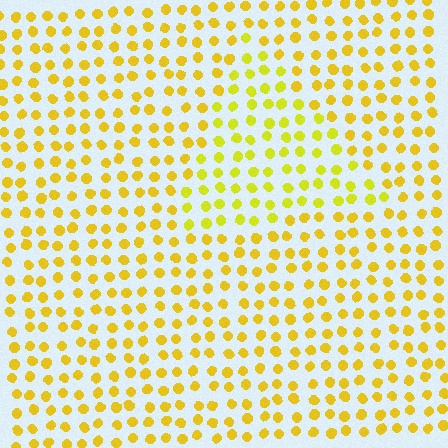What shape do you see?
I see a triangle.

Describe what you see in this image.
The image is filled with small yellow elements in a uniform arrangement. A triangle-shaped region is visible where the elements are tinted to a slightly different hue, forming a subtle color boundary.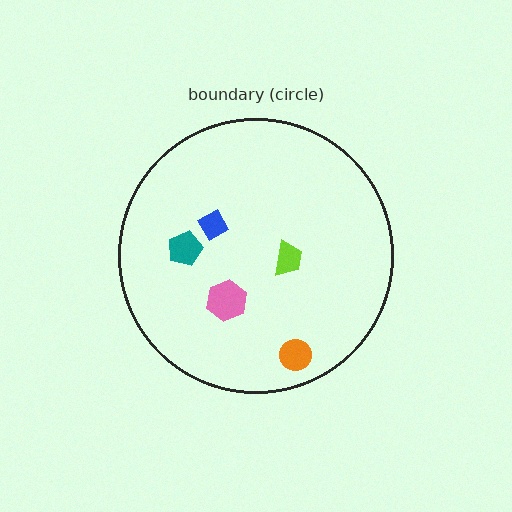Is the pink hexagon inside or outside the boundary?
Inside.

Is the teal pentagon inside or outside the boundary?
Inside.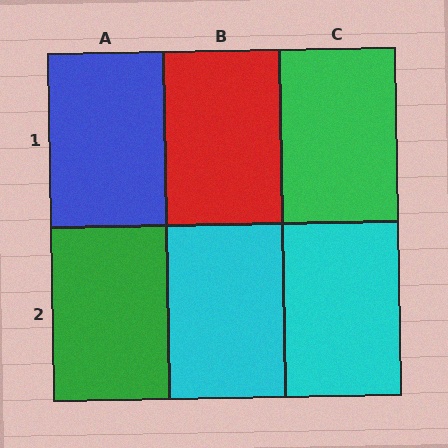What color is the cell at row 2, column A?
Green.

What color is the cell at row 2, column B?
Cyan.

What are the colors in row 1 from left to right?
Blue, red, green.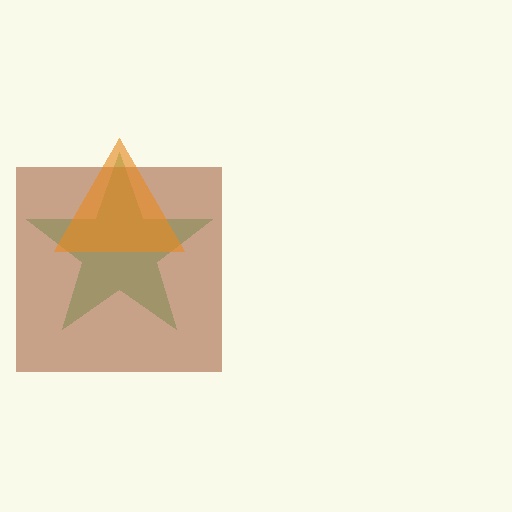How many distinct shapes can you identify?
There are 3 distinct shapes: a green star, a brown square, an orange triangle.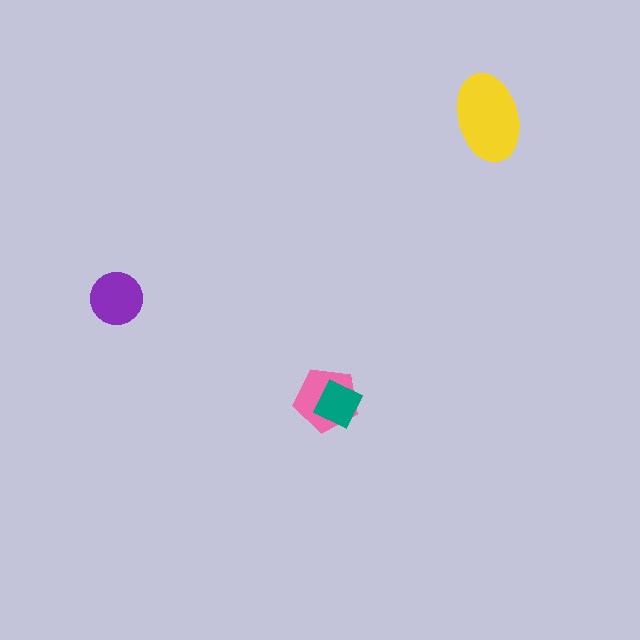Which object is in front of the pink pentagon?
The teal diamond is in front of the pink pentagon.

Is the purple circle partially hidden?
No, no other shape covers it.